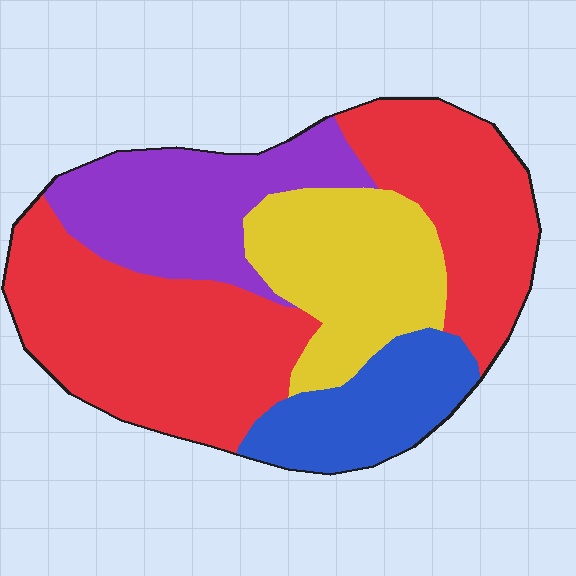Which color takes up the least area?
Blue, at roughly 15%.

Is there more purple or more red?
Red.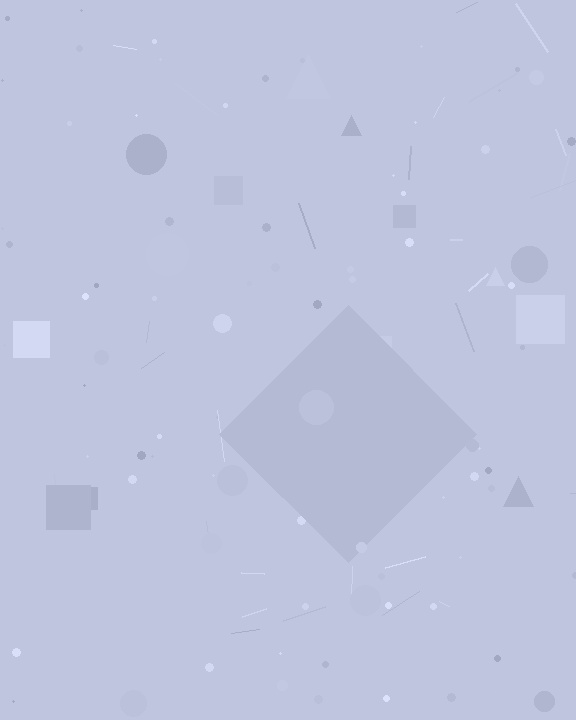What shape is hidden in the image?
A diamond is hidden in the image.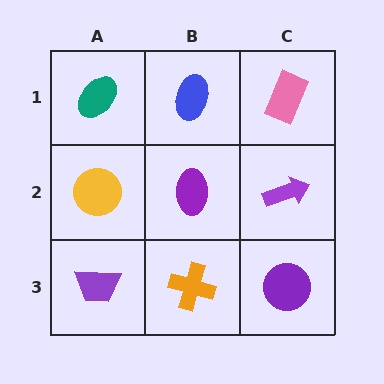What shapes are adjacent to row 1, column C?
A purple arrow (row 2, column C), a blue ellipse (row 1, column B).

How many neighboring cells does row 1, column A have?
2.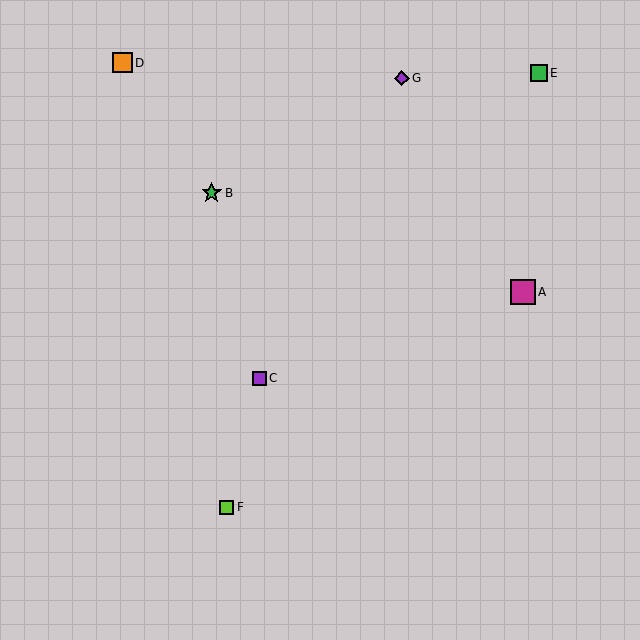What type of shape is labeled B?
Shape B is a green star.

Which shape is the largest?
The magenta square (labeled A) is the largest.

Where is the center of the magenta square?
The center of the magenta square is at (523, 292).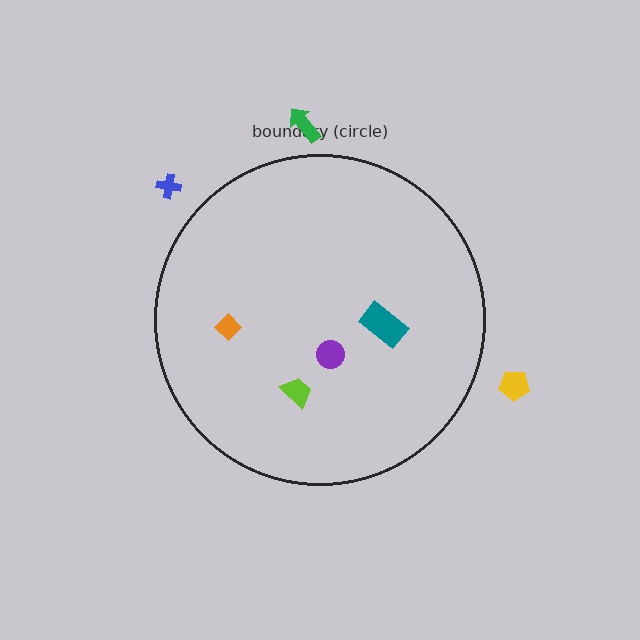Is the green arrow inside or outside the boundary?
Outside.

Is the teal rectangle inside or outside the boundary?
Inside.